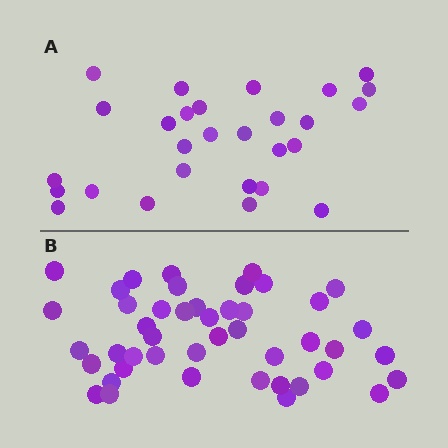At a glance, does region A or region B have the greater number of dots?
Region B (the bottom region) has more dots.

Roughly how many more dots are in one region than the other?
Region B has approximately 15 more dots than region A.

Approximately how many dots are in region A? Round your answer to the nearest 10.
About 30 dots. (The exact count is 28, which rounds to 30.)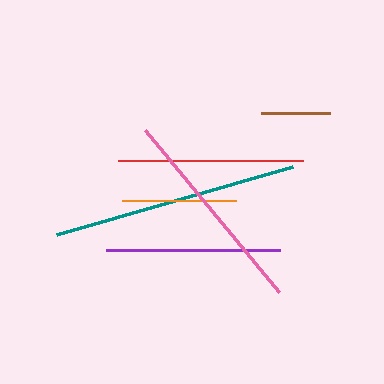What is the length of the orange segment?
The orange segment is approximately 114 pixels long.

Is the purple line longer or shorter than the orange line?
The purple line is longer than the orange line.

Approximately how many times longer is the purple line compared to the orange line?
The purple line is approximately 1.5 times the length of the orange line.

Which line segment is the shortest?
The brown line is the shortest at approximately 69 pixels.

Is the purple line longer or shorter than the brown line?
The purple line is longer than the brown line.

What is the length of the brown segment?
The brown segment is approximately 69 pixels long.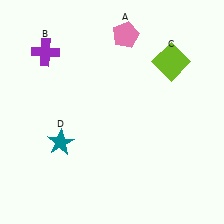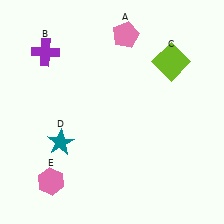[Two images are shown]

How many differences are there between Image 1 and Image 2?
There is 1 difference between the two images.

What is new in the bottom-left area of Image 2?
A pink hexagon (E) was added in the bottom-left area of Image 2.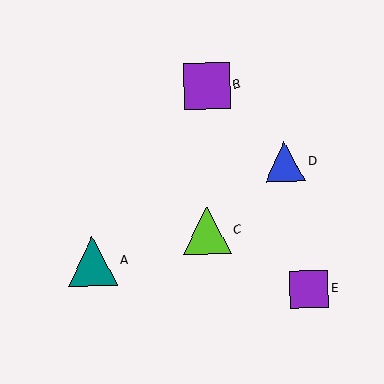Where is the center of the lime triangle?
The center of the lime triangle is at (207, 231).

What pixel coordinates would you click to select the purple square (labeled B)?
Click at (207, 86) to select the purple square B.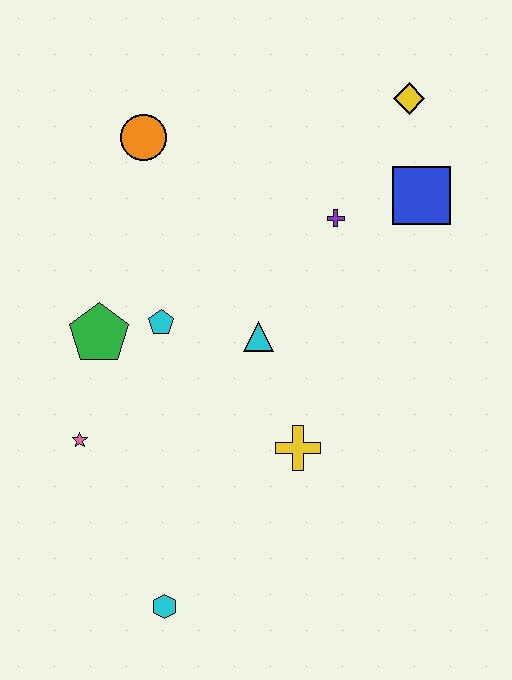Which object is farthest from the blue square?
The cyan hexagon is farthest from the blue square.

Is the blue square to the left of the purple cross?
No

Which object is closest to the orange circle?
The cyan pentagon is closest to the orange circle.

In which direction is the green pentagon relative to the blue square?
The green pentagon is to the left of the blue square.